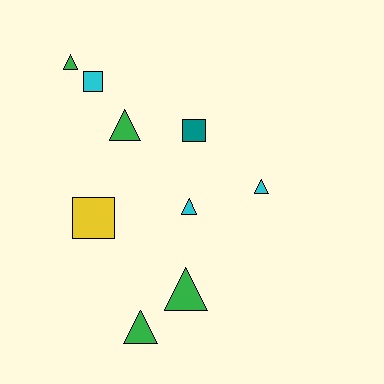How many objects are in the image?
There are 9 objects.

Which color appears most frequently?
Green, with 4 objects.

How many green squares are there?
There are no green squares.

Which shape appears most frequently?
Triangle, with 6 objects.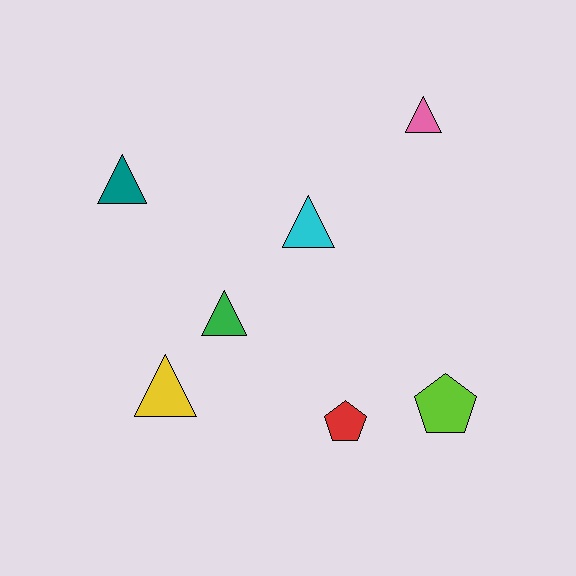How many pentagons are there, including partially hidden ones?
There are 2 pentagons.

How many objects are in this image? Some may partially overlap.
There are 7 objects.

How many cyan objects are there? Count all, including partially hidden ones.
There is 1 cyan object.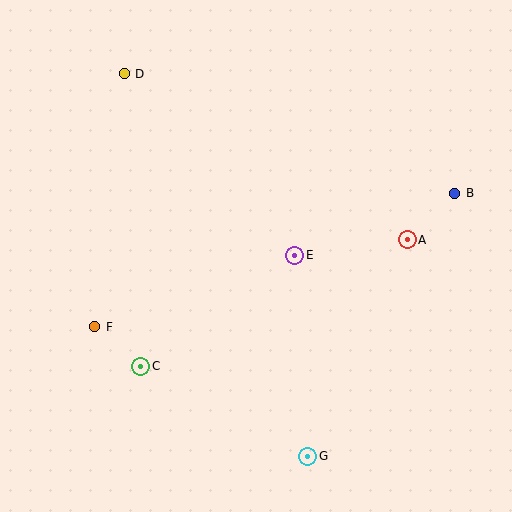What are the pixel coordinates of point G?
Point G is at (308, 456).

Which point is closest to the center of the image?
Point E at (295, 255) is closest to the center.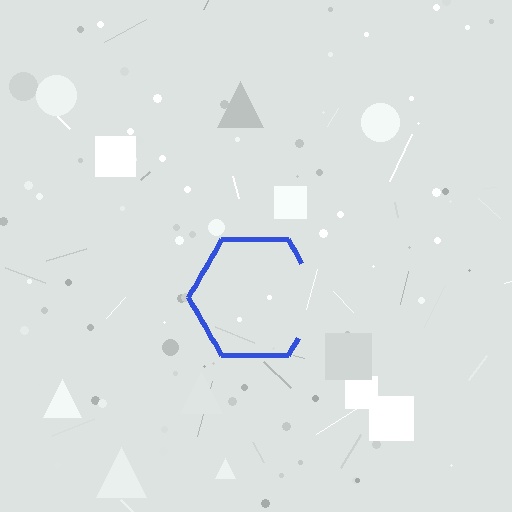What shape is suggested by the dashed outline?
The dashed outline suggests a hexagon.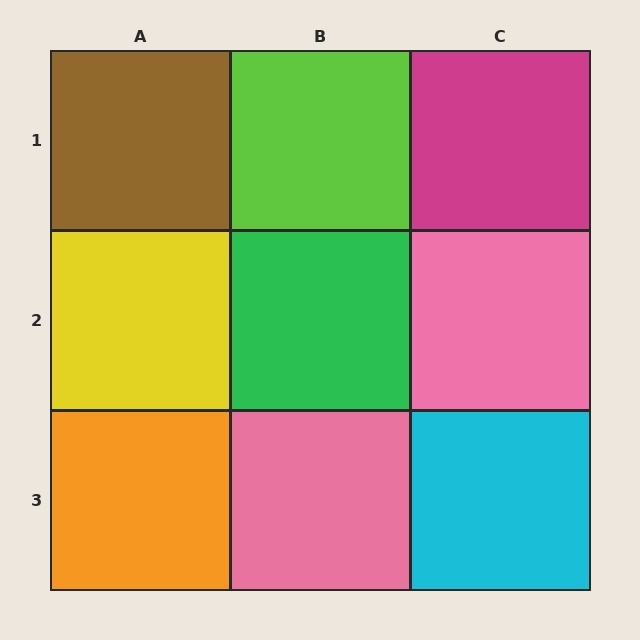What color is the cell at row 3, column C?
Cyan.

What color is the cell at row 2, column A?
Yellow.